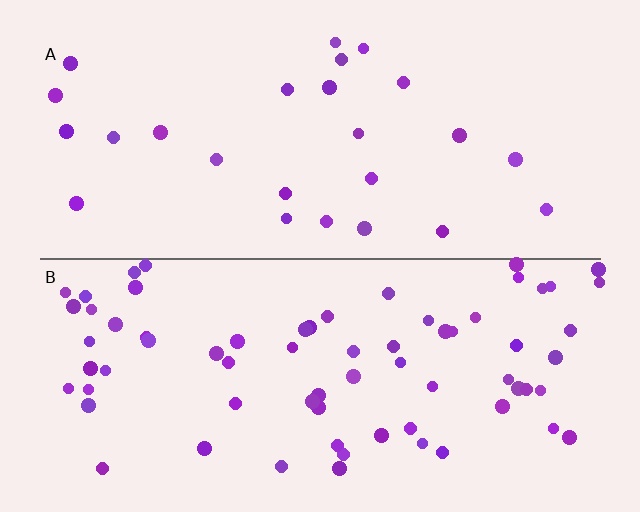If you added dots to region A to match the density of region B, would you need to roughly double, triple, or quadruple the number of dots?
Approximately triple.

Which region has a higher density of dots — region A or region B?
B (the bottom).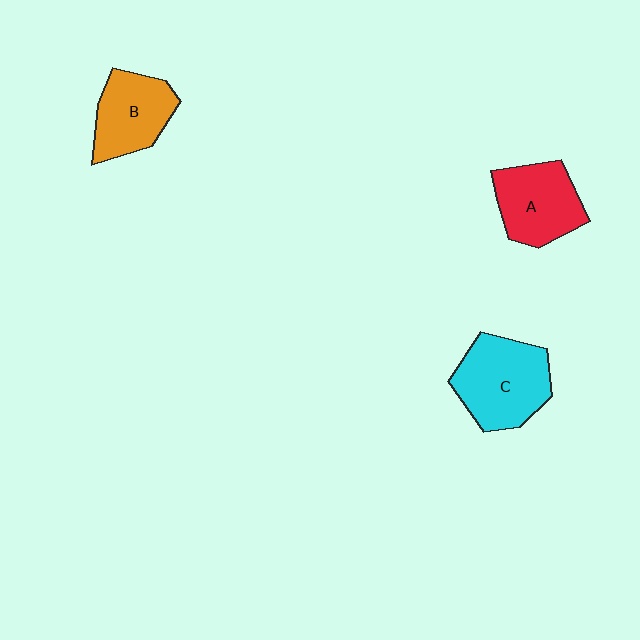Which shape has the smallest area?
Shape B (orange).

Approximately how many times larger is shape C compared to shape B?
Approximately 1.3 times.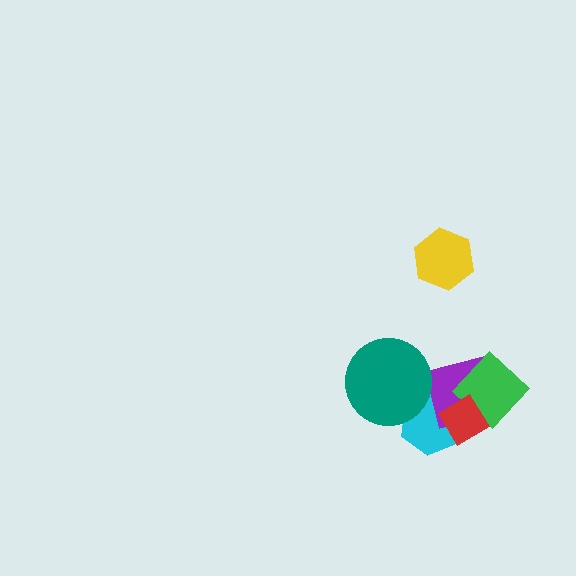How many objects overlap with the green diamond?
2 objects overlap with the green diamond.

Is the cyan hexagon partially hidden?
Yes, it is partially covered by another shape.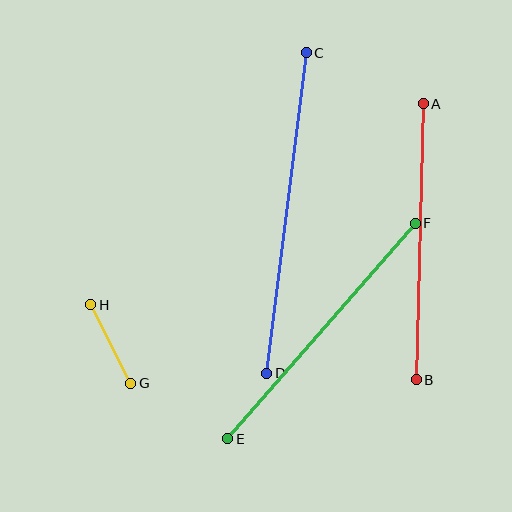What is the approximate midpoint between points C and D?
The midpoint is at approximately (286, 213) pixels.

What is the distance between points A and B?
The distance is approximately 276 pixels.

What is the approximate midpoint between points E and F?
The midpoint is at approximately (322, 331) pixels.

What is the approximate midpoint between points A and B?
The midpoint is at approximately (420, 242) pixels.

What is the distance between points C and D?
The distance is approximately 323 pixels.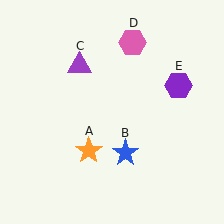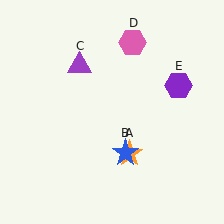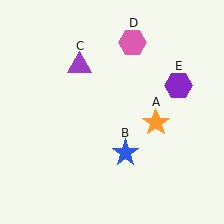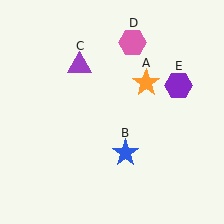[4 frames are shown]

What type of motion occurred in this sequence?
The orange star (object A) rotated counterclockwise around the center of the scene.